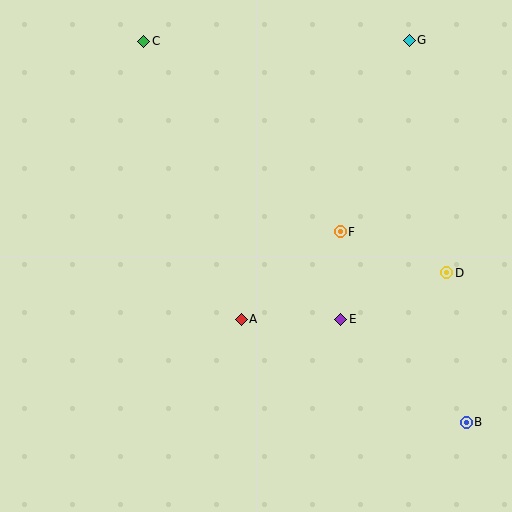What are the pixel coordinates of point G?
Point G is at (409, 40).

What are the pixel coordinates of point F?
Point F is at (340, 232).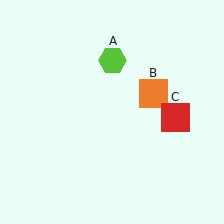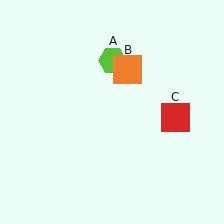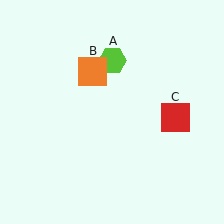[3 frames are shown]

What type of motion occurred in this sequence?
The orange square (object B) rotated counterclockwise around the center of the scene.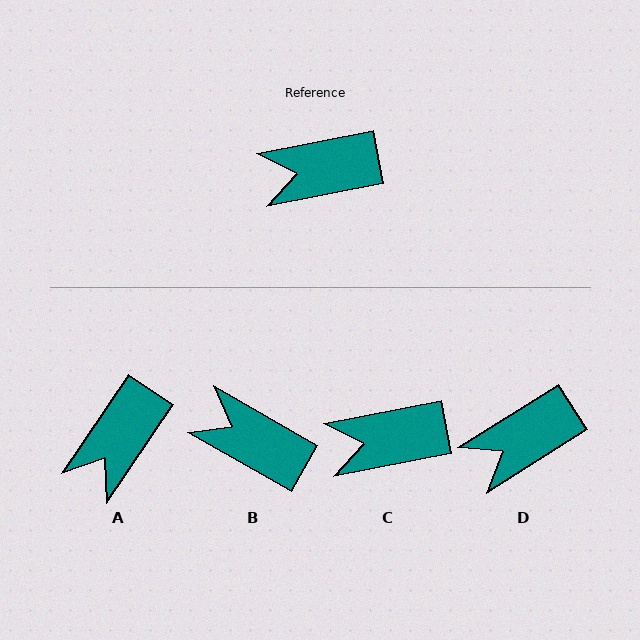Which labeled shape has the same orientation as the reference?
C.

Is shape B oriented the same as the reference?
No, it is off by about 41 degrees.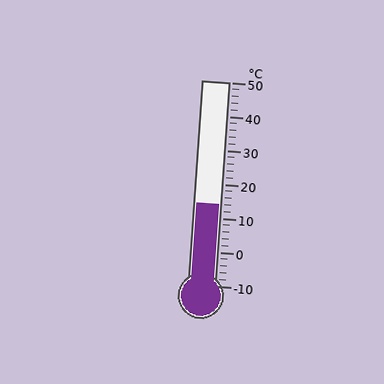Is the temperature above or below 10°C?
The temperature is above 10°C.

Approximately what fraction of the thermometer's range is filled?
The thermometer is filled to approximately 40% of its range.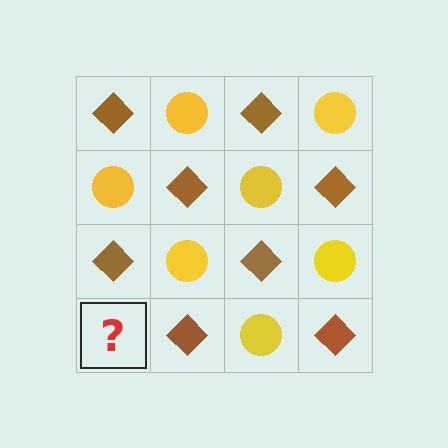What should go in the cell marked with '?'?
The missing cell should contain a yellow circle.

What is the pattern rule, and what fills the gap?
The rule is that it alternates brown diamond and yellow circle in a checkerboard pattern. The gap should be filled with a yellow circle.